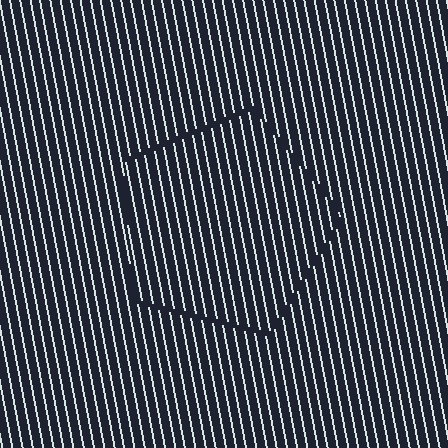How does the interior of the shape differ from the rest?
The interior of the shape contains the same grating, shifted by half a period — the contour is defined by the phase discontinuity where line-ends from the inner and outer gratings abut.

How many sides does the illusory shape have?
5 sides — the line-ends trace a pentagon.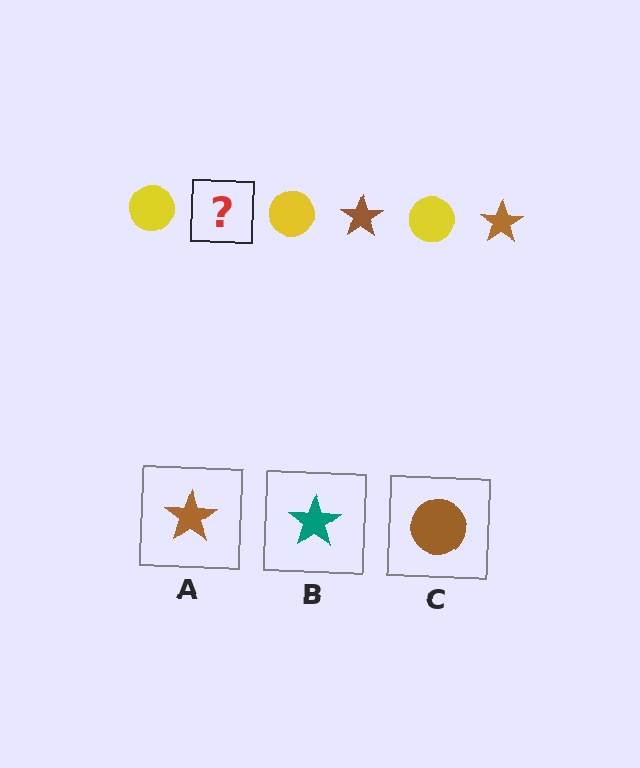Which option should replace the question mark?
Option A.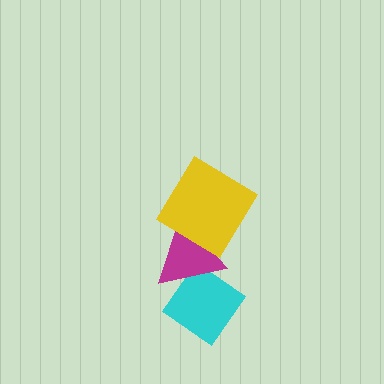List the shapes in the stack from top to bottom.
From top to bottom: the yellow diamond, the magenta triangle, the cyan diamond.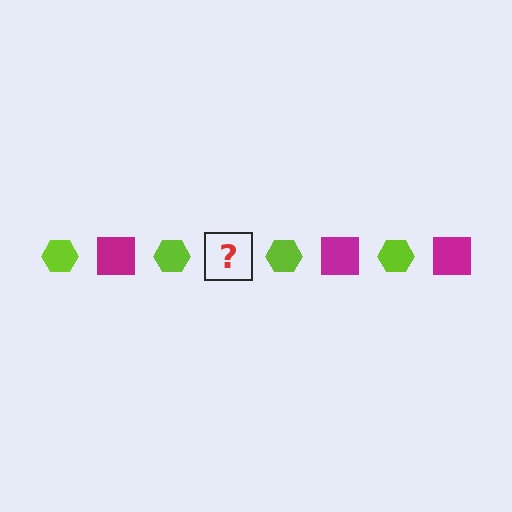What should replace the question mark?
The question mark should be replaced with a magenta square.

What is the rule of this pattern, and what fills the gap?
The rule is that the pattern alternates between lime hexagon and magenta square. The gap should be filled with a magenta square.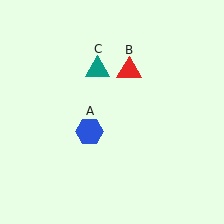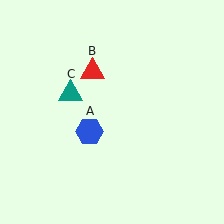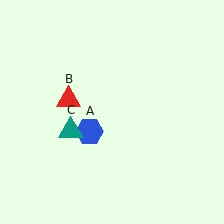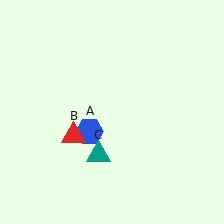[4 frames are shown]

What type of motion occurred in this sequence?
The red triangle (object B), teal triangle (object C) rotated counterclockwise around the center of the scene.